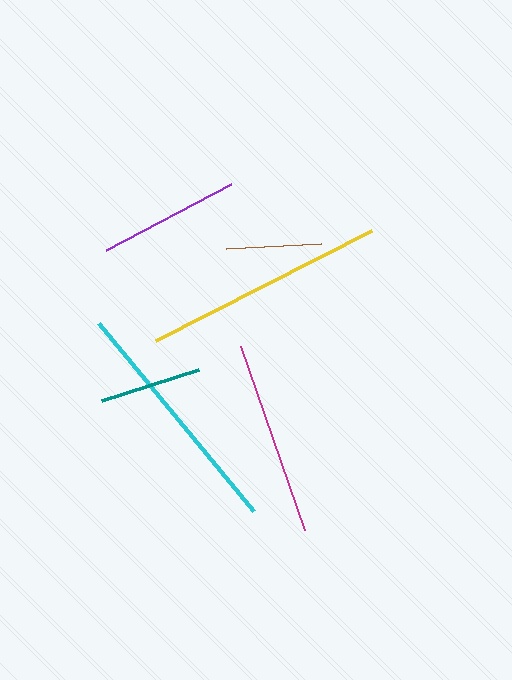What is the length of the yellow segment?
The yellow segment is approximately 243 pixels long.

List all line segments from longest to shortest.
From longest to shortest: cyan, yellow, magenta, purple, teal, brown.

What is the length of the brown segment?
The brown segment is approximately 96 pixels long.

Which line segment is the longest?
The cyan line is the longest at approximately 244 pixels.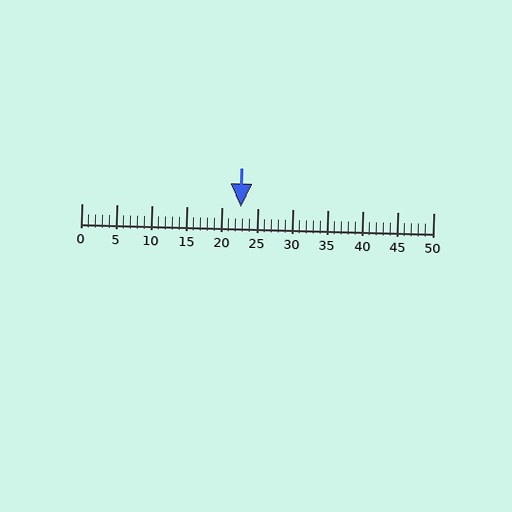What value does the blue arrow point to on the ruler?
The blue arrow points to approximately 23.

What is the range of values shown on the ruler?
The ruler shows values from 0 to 50.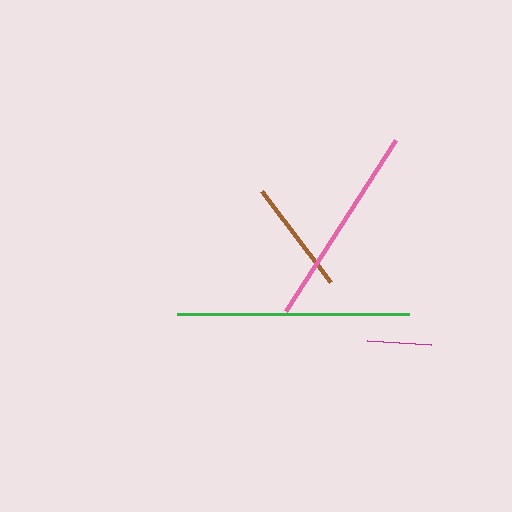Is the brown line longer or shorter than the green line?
The green line is longer than the brown line.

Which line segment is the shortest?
The magenta line is the shortest at approximately 64 pixels.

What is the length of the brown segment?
The brown segment is approximately 114 pixels long.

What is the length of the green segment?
The green segment is approximately 232 pixels long.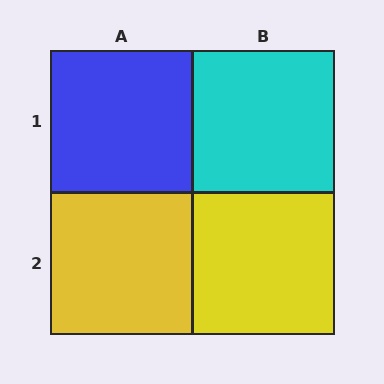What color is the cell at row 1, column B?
Cyan.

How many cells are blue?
1 cell is blue.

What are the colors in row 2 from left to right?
Yellow, yellow.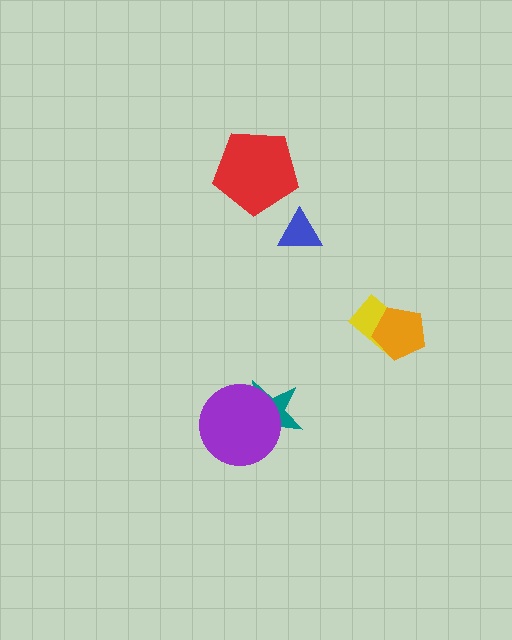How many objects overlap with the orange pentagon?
1 object overlaps with the orange pentagon.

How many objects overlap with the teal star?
1 object overlaps with the teal star.